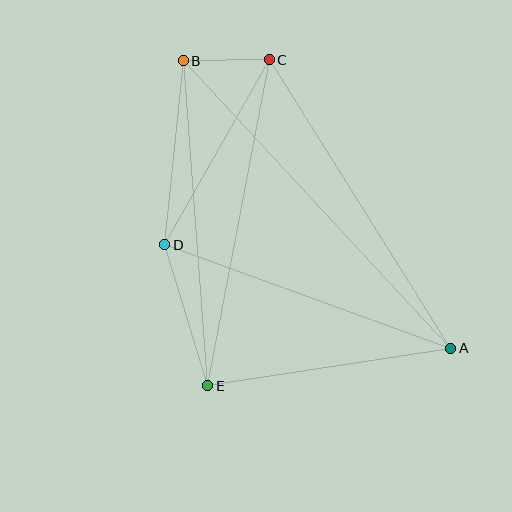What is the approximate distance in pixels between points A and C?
The distance between A and C is approximately 341 pixels.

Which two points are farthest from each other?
Points A and B are farthest from each other.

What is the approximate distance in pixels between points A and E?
The distance between A and E is approximately 245 pixels.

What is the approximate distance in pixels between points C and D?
The distance between C and D is approximately 213 pixels.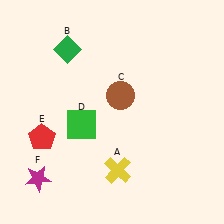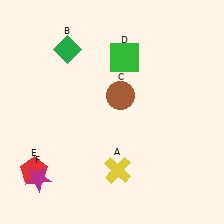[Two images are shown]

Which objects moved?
The objects that moved are: the green square (D), the red pentagon (E).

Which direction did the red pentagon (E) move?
The red pentagon (E) moved down.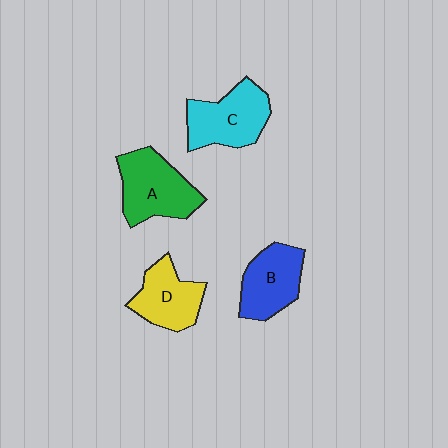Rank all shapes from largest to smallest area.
From largest to smallest: A (green), C (cyan), B (blue), D (yellow).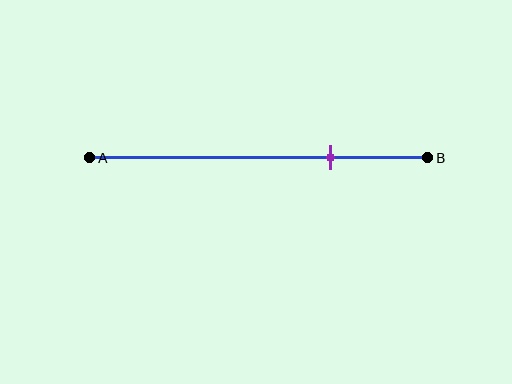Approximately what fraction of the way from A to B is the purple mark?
The purple mark is approximately 70% of the way from A to B.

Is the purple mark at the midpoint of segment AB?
No, the mark is at about 70% from A, not at the 50% midpoint.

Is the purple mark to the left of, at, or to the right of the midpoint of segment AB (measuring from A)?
The purple mark is to the right of the midpoint of segment AB.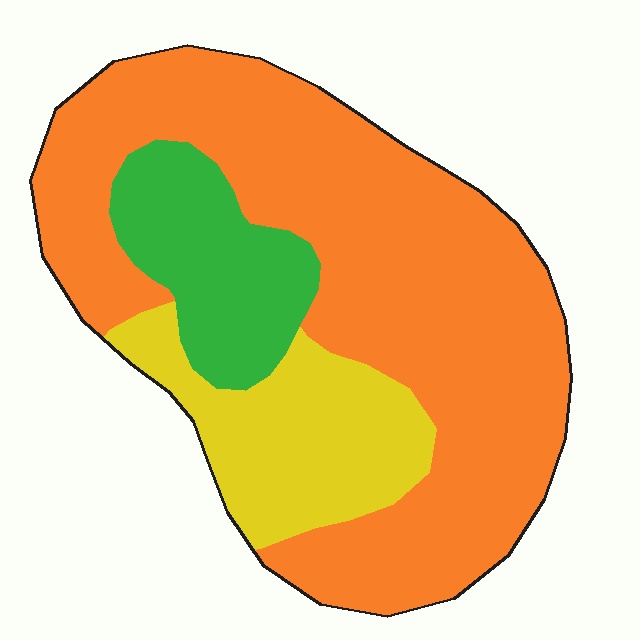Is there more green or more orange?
Orange.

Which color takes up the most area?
Orange, at roughly 65%.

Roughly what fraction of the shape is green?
Green takes up less than a sixth of the shape.